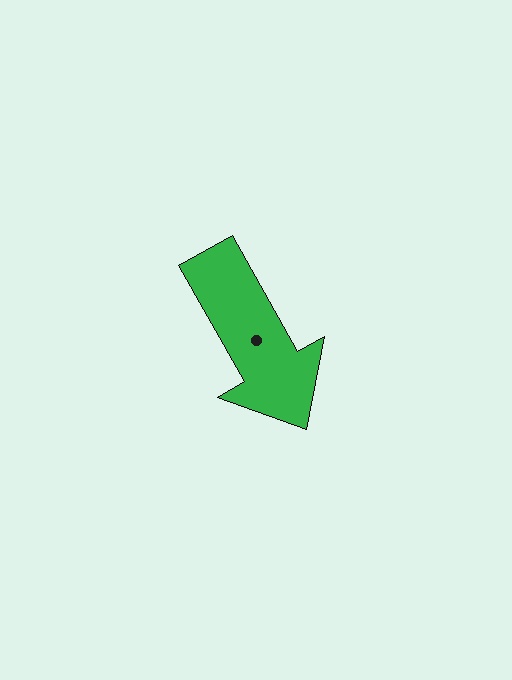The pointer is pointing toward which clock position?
Roughly 5 o'clock.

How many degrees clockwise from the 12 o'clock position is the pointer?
Approximately 151 degrees.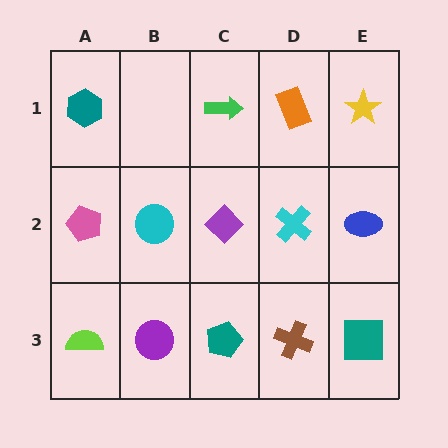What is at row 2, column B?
A cyan circle.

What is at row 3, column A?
A lime semicircle.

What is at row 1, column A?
A teal hexagon.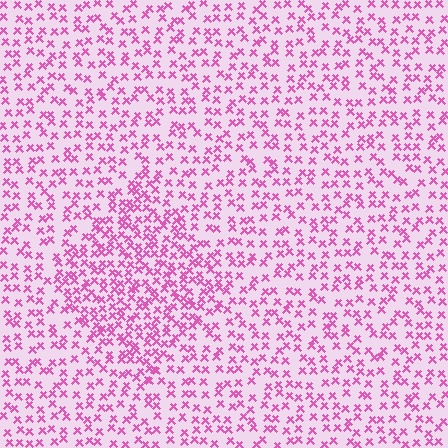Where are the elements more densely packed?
The elements are more densely packed inside the diamond boundary.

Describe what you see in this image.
The image contains small pink elements arranged at two different densities. A diamond-shaped region is visible where the elements are more densely packed than the surrounding area.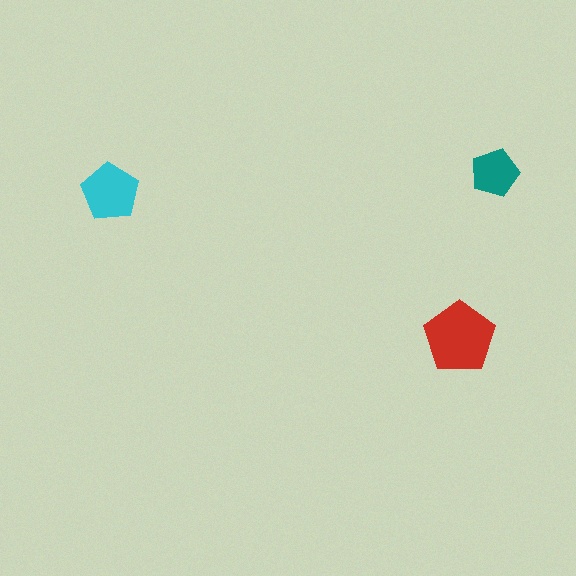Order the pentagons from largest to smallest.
the red one, the cyan one, the teal one.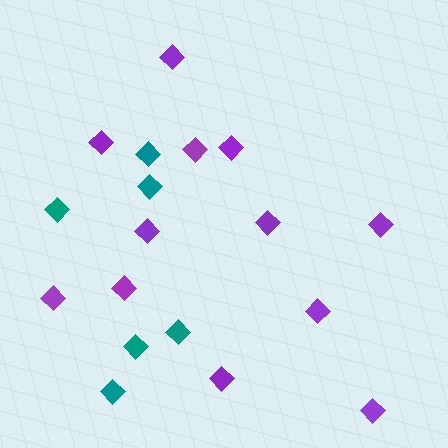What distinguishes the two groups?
There are 2 groups: one group of teal diamonds (6) and one group of purple diamonds (12).